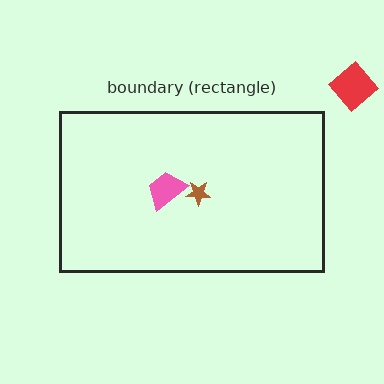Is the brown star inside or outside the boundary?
Inside.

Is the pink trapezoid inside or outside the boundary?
Inside.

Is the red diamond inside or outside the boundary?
Outside.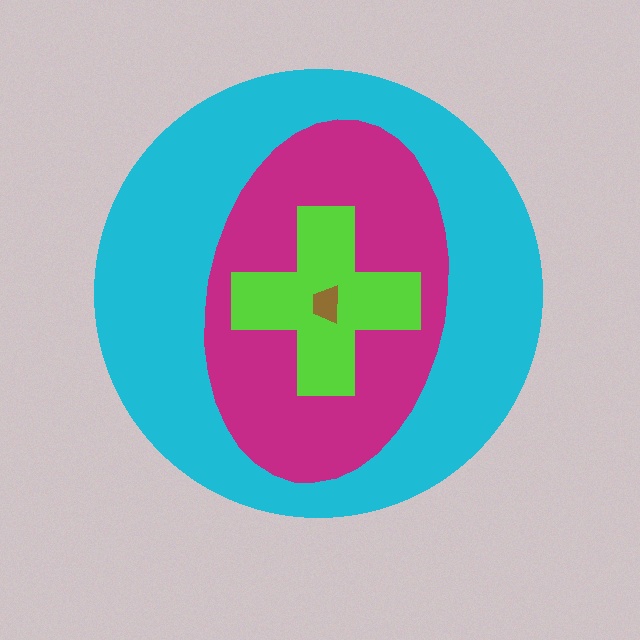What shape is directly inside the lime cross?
The brown trapezoid.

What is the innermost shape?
The brown trapezoid.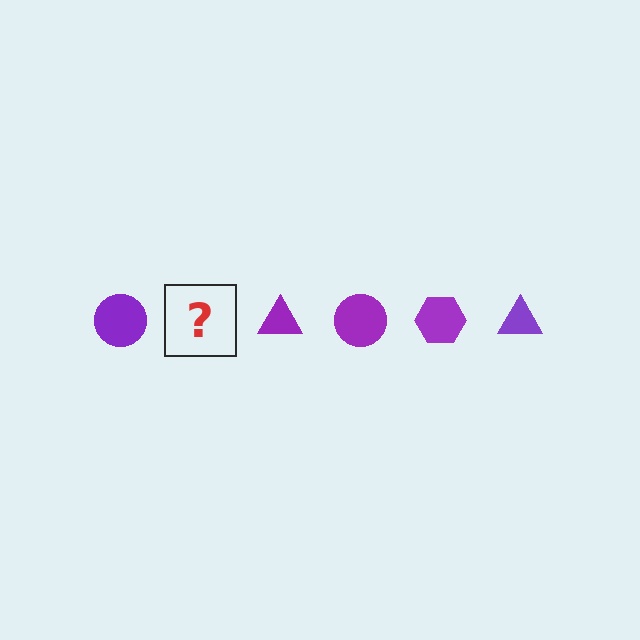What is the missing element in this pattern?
The missing element is a purple hexagon.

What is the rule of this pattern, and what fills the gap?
The rule is that the pattern cycles through circle, hexagon, triangle shapes in purple. The gap should be filled with a purple hexagon.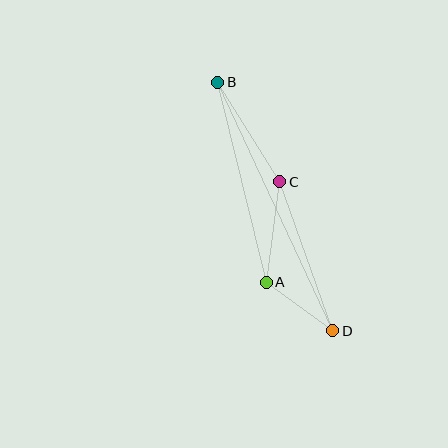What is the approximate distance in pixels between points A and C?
The distance between A and C is approximately 101 pixels.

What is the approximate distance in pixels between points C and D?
The distance between C and D is approximately 158 pixels.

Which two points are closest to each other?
Points A and D are closest to each other.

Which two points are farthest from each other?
Points B and D are farthest from each other.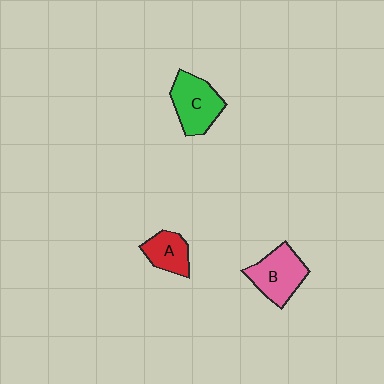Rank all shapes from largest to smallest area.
From largest to smallest: C (green), B (pink), A (red).